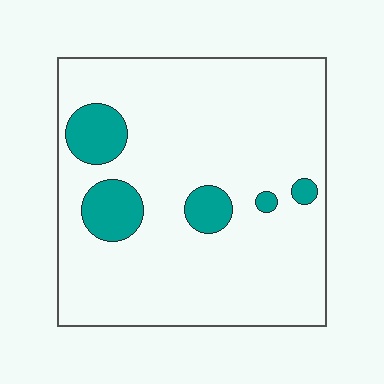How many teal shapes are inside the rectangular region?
5.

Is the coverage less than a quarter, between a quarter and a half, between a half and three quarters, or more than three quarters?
Less than a quarter.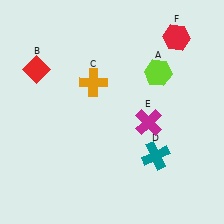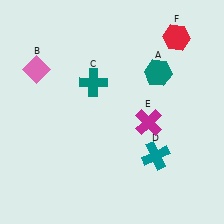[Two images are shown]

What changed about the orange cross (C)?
In Image 1, C is orange. In Image 2, it changed to teal.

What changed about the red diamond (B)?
In Image 1, B is red. In Image 2, it changed to pink.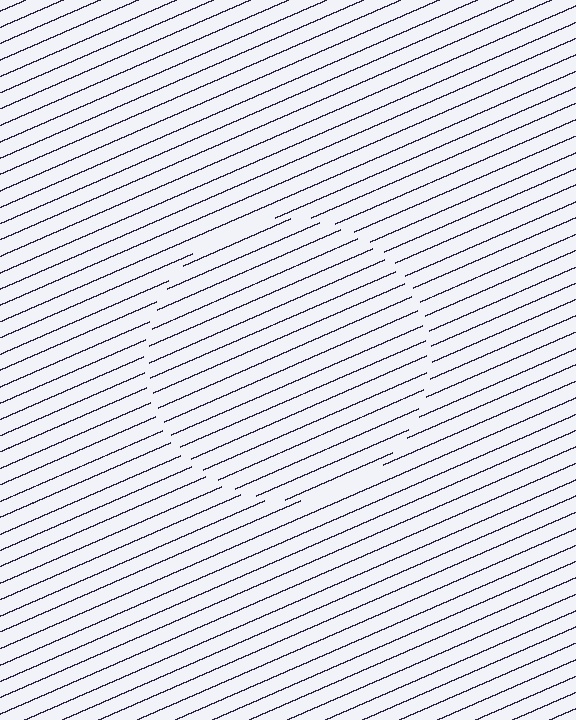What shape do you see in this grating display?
An illusory circle. The interior of the shape contains the same grating, shifted by half a period — the contour is defined by the phase discontinuity where line-ends from the inner and outer gratings abut.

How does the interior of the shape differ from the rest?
The interior of the shape contains the same grating, shifted by half a period — the contour is defined by the phase discontinuity where line-ends from the inner and outer gratings abut.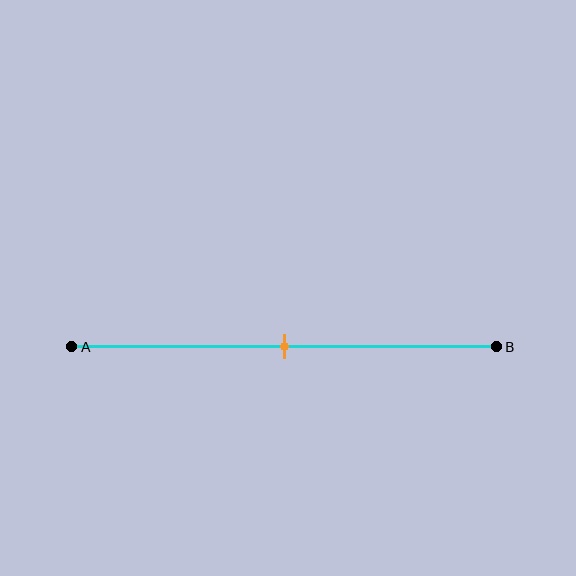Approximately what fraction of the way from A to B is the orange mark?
The orange mark is approximately 50% of the way from A to B.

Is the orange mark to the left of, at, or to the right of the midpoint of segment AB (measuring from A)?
The orange mark is approximately at the midpoint of segment AB.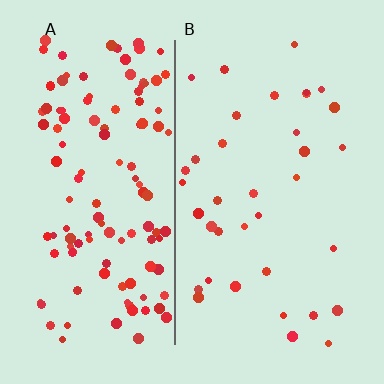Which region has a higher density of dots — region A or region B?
A (the left).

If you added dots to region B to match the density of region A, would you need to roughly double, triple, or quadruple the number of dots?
Approximately triple.